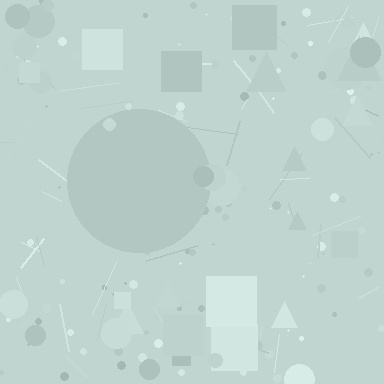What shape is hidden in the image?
A circle is hidden in the image.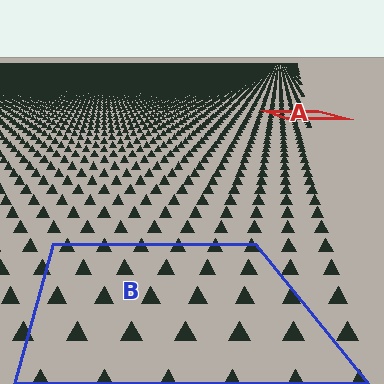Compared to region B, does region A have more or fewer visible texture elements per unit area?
Region A has more texture elements per unit area — they are packed more densely because it is farther away.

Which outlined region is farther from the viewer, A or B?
Region A is farther from the viewer — the texture elements inside it appear smaller and more densely packed.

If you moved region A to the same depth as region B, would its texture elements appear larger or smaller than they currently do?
They would appear larger. At a closer depth, the same texture elements are projected at a bigger on-screen size.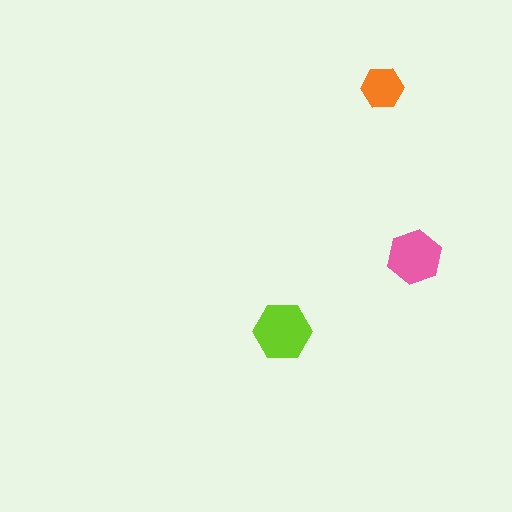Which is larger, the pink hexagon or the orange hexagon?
The pink one.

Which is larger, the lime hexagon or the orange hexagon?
The lime one.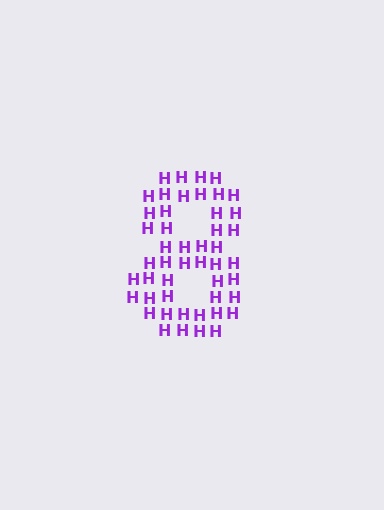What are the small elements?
The small elements are letter H's.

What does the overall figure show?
The overall figure shows the digit 8.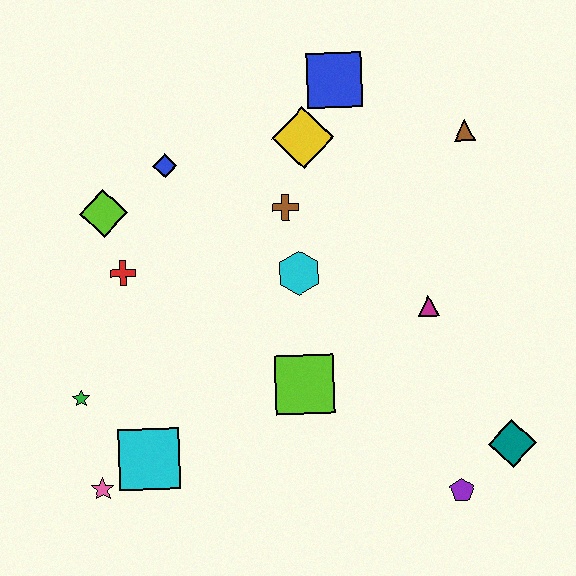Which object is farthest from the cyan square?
The brown triangle is farthest from the cyan square.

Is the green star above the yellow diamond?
No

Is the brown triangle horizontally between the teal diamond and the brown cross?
Yes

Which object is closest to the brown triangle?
The blue square is closest to the brown triangle.